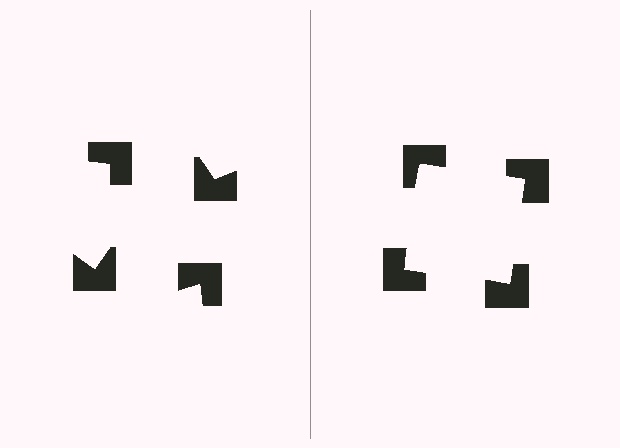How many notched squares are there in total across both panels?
8 — 4 on each side.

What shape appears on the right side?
An illusory square.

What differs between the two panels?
The notched squares are positioned identically on both sides; only the wedge orientations differ. On the right they align to a square; on the left they are misaligned.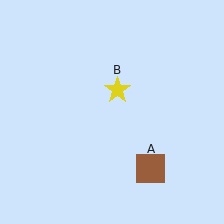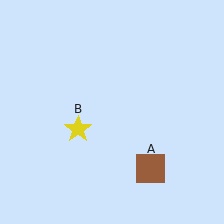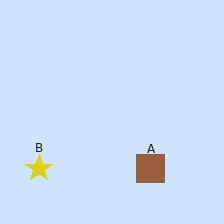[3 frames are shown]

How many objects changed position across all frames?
1 object changed position: yellow star (object B).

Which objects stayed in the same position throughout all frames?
Brown square (object A) remained stationary.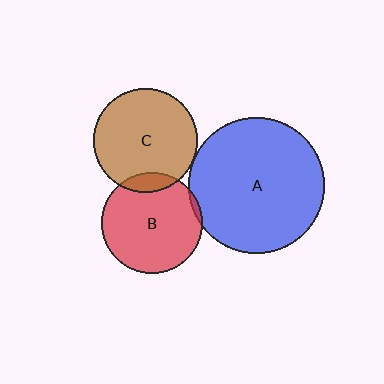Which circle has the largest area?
Circle A (blue).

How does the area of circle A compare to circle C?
Approximately 1.7 times.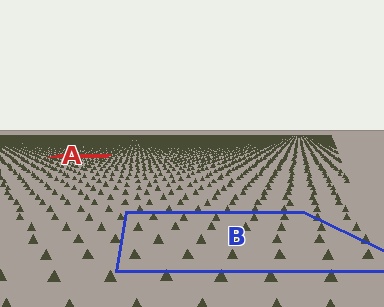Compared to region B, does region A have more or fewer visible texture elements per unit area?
Region A has more texture elements per unit area — they are packed more densely because it is farther away.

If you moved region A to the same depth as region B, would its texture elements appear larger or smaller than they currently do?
They would appear larger. At a closer depth, the same texture elements are projected at a bigger on-screen size.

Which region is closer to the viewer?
Region B is closer. The texture elements there are larger and more spread out.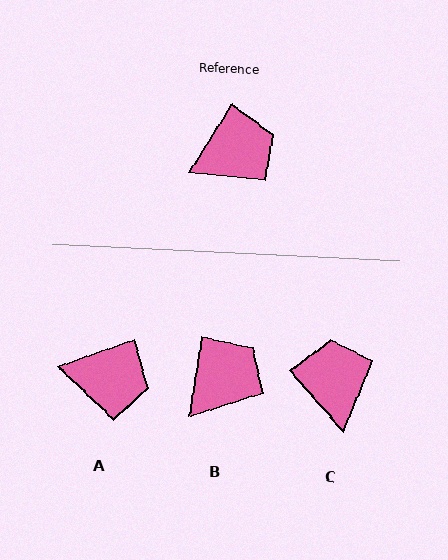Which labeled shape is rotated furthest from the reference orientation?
C, about 74 degrees away.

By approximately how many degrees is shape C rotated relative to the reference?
Approximately 74 degrees counter-clockwise.